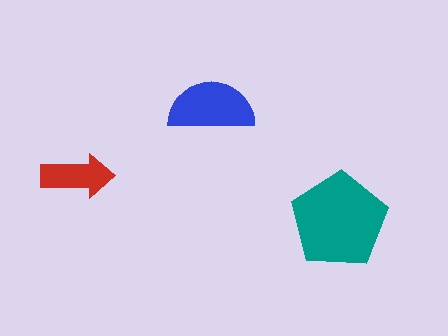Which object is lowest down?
The teal pentagon is bottommost.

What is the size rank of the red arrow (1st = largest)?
3rd.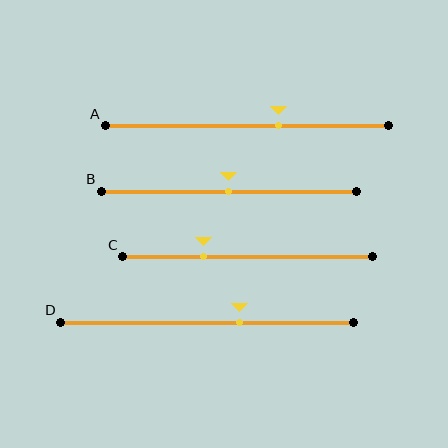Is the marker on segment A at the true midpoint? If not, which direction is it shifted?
No, the marker on segment A is shifted to the right by about 11% of the segment length.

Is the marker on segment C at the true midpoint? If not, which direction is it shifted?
No, the marker on segment C is shifted to the left by about 18% of the segment length.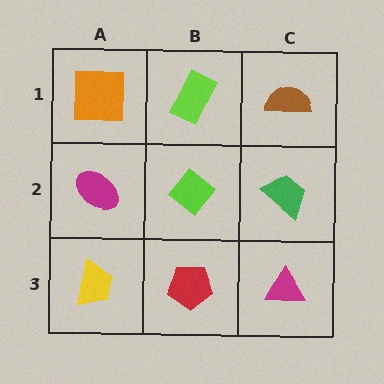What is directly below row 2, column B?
A red pentagon.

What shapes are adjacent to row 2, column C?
A brown semicircle (row 1, column C), a magenta triangle (row 3, column C), a lime diamond (row 2, column B).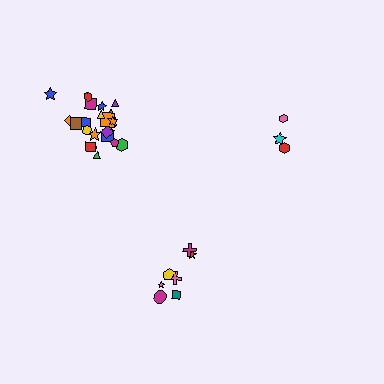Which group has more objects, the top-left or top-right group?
The top-left group.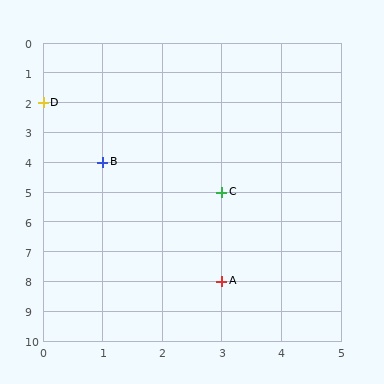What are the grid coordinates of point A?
Point A is at grid coordinates (3, 8).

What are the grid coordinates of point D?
Point D is at grid coordinates (0, 2).